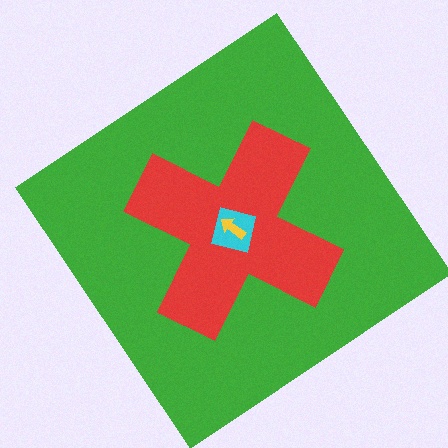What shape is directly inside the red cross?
The cyan square.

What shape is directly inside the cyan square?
The yellow arrow.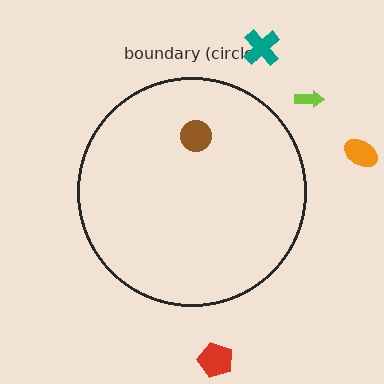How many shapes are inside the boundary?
1 inside, 4 outside.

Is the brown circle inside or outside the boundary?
Inside.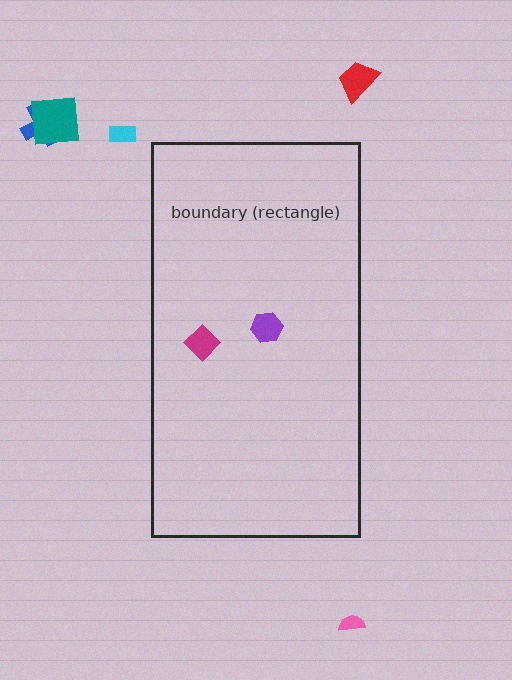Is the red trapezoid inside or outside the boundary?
Outside.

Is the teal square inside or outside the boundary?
Outside.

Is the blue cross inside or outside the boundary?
Outside.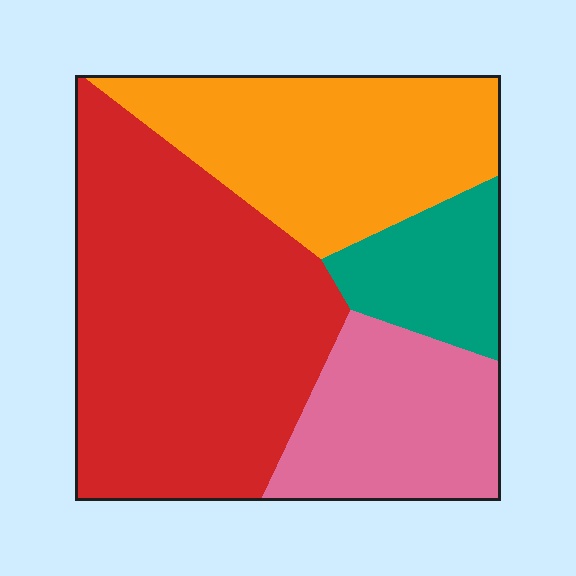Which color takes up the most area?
Red, at roughly 45%.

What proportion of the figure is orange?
Orange takes up about one quarter (1/4) of the figure.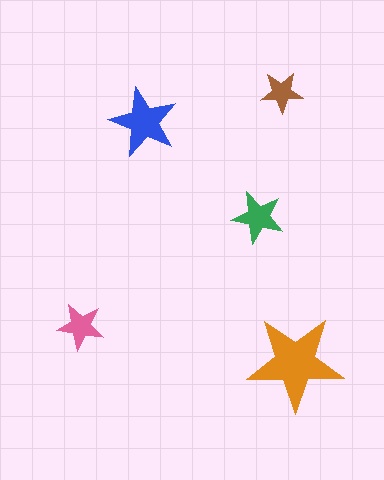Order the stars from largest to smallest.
the orange one, the blue one, the green one, the pink one, the brown one.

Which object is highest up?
The brown star is topmost.